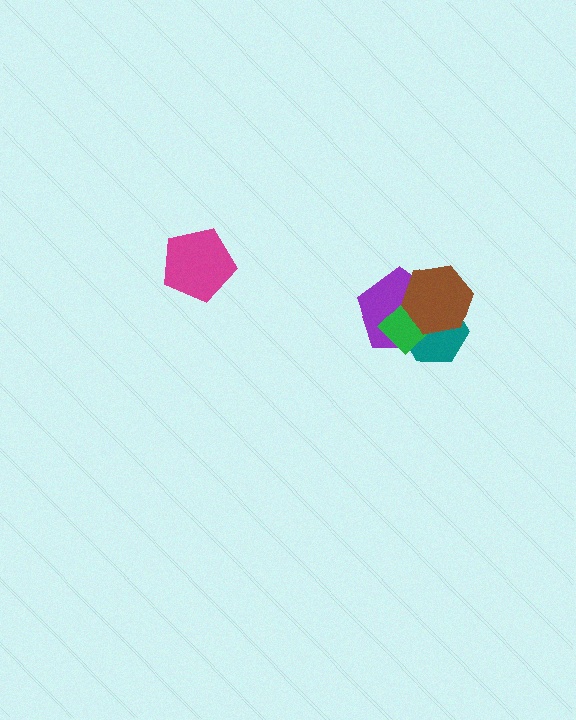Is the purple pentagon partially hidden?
Yes, it is partially covered by another shape.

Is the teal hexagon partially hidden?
Yes, it is partially covered by another shape.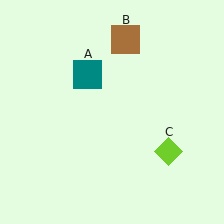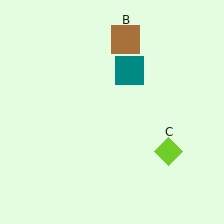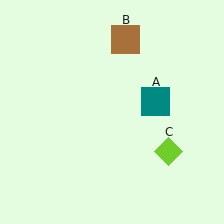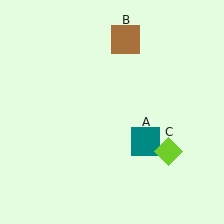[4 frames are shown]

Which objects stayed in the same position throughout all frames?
Brown square (object B) and lime diamond (object C) remained stationary.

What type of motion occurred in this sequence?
The teal square (object A) rotated clockwise around the center of the scene.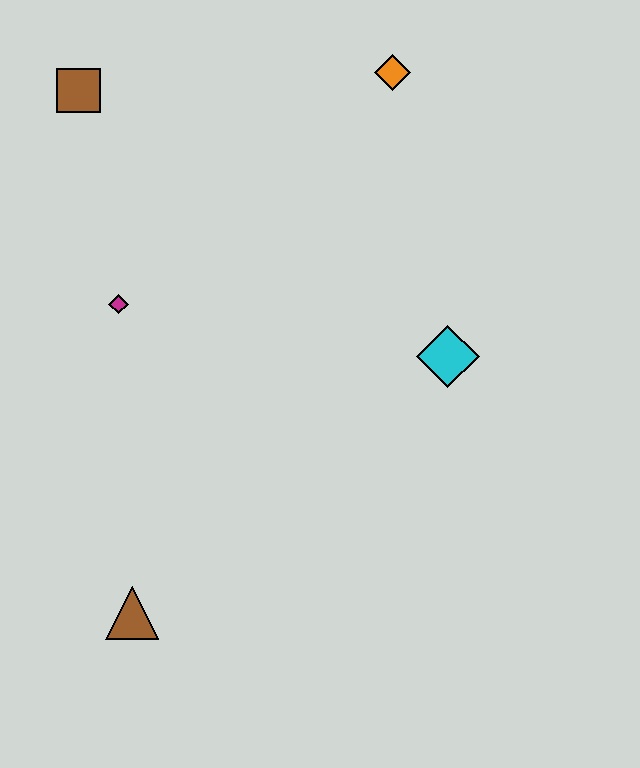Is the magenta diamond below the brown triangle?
No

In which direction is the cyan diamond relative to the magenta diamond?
The cyan diamond is to the right of the magenta diamond.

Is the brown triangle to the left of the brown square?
No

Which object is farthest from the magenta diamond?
The orange diamond is farthest from the magenta diamond.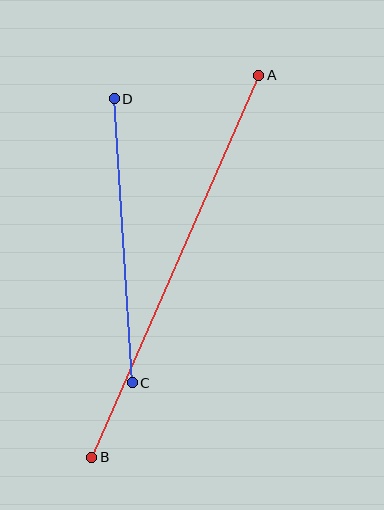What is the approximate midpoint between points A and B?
The midpoint is at approximately (175, 266) pixels.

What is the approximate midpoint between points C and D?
The midpoint is at approximately (123, 241) pixels.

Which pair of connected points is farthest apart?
Points A and B are farthest apart.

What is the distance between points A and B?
The distance is approximately 417 pixels.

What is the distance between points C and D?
The distance is approximately 284 pixels.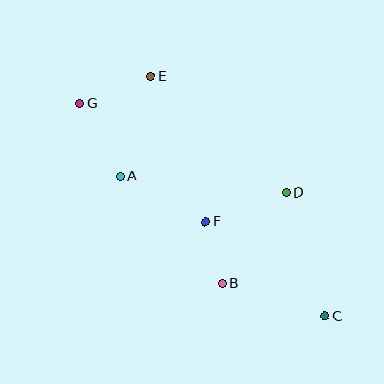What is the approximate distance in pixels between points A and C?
The distance between A and C is approximately 248 pixels.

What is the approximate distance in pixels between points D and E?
The distance between D and E is approximately 179 pixels.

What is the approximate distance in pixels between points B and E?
The distance between B and E is approximately 219 pixels.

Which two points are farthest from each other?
Points C and G are farthest from each other.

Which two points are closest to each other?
Points B and F are closest to each other.